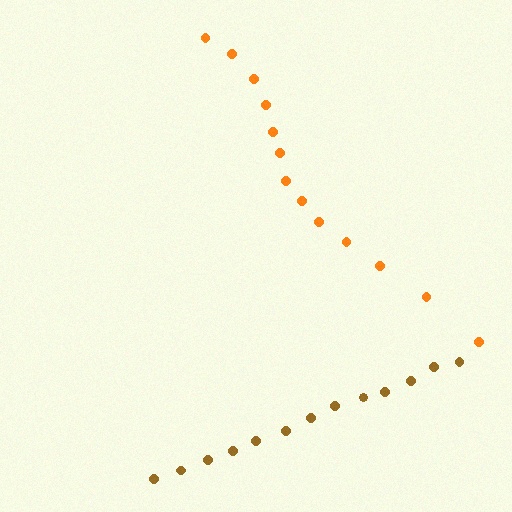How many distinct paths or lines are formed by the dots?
There are 2 distinct paths.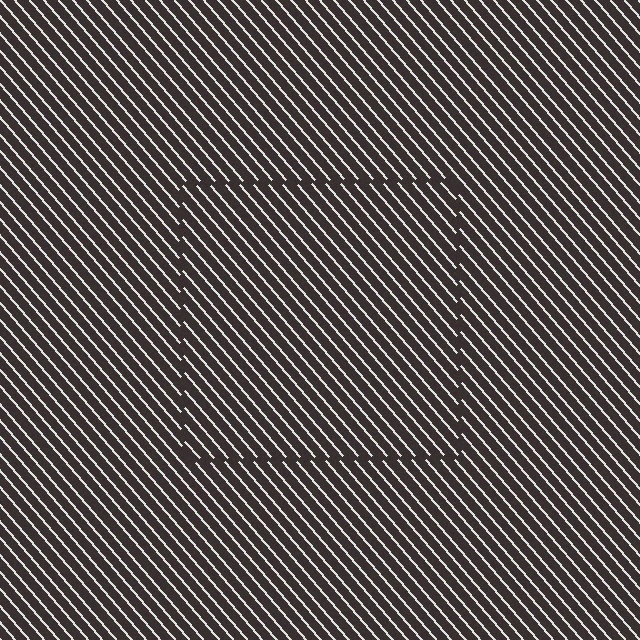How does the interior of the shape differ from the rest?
The interior of the shape contains the same grating, shifted by half a period — the contour is defined by the phase discontinuity where line-ends from the inner and outer gratings abut.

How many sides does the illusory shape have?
4 sides — the line-ends trace a square.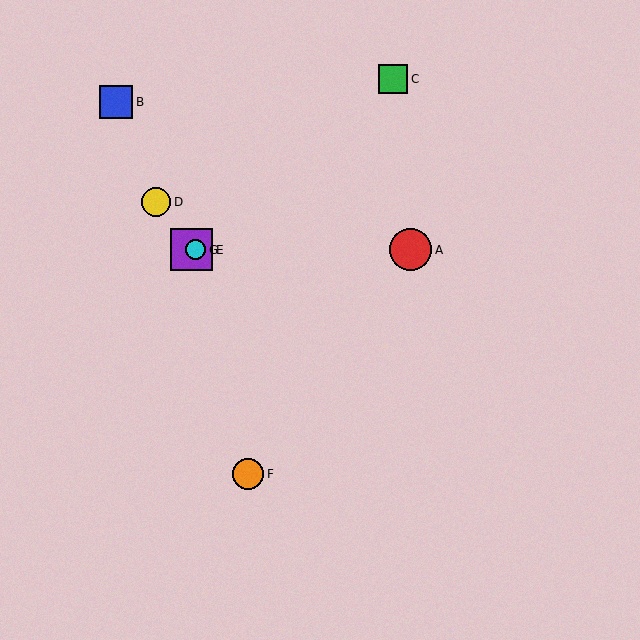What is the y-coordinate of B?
Object B is at y≈102.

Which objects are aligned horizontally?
Objects A, E, G are aligned horizontally.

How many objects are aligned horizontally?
3 objects (A, E, G) are aligned horizontally.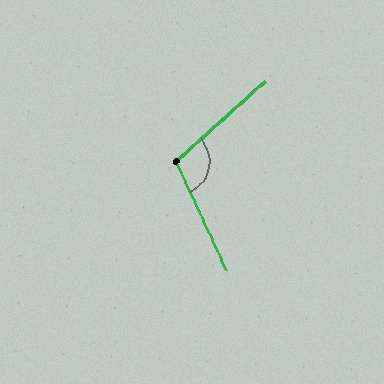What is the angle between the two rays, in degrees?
Approximately 107 degrees.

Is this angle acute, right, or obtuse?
It is obtuse.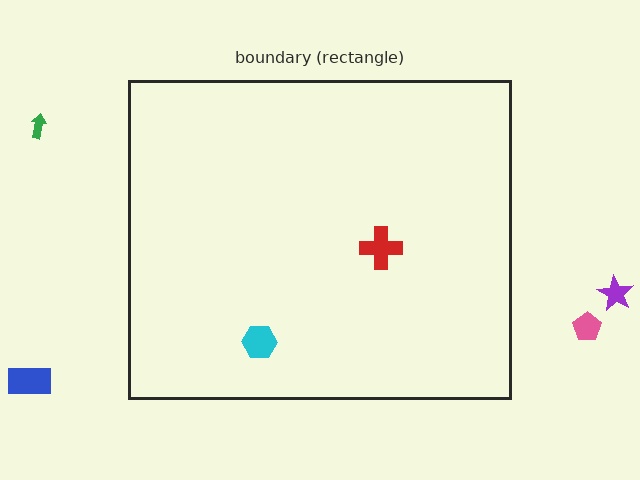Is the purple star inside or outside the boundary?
Outside.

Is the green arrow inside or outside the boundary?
Outside.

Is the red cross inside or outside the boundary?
Inside.